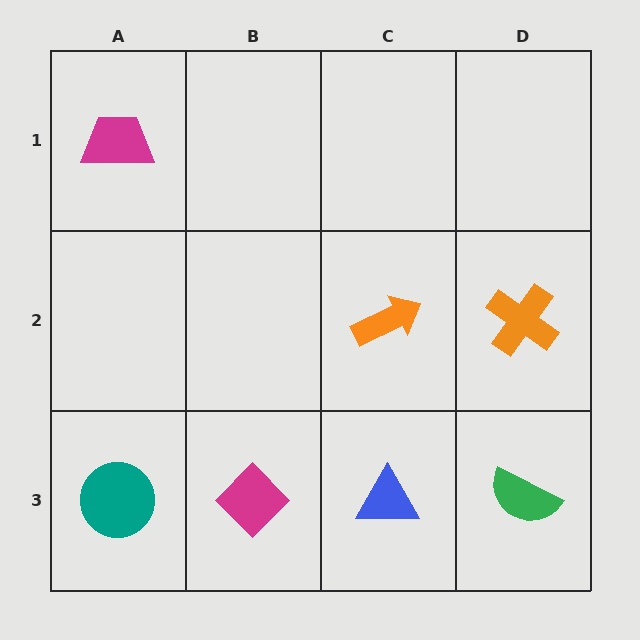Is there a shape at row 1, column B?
No, that cell is empty.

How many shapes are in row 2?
2 shapes.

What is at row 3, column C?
A blue triangle.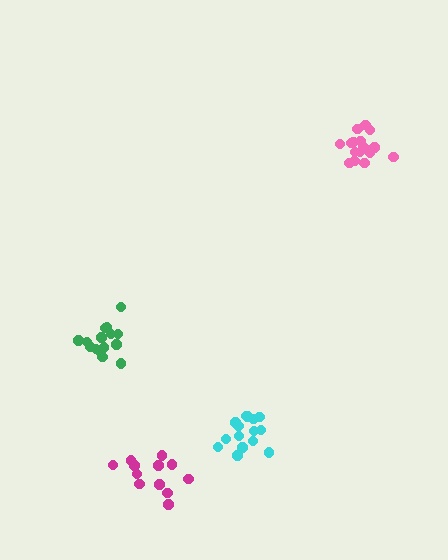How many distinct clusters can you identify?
There are 4 distinct clusters.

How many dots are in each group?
Group 1: 15 dots, Group 2: 15 dots, Group 3: 17 dots, Group 4: 12 dots (59 total).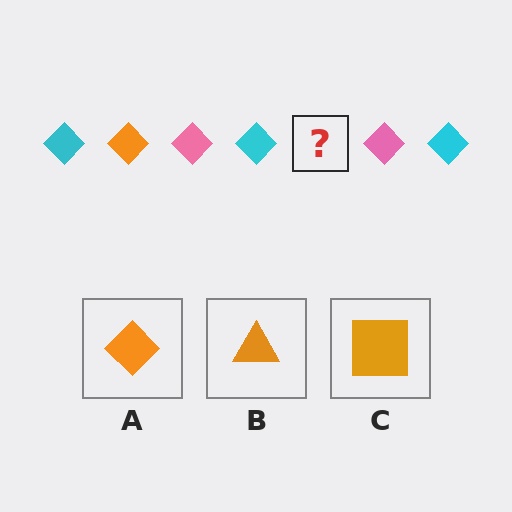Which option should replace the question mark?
Option A.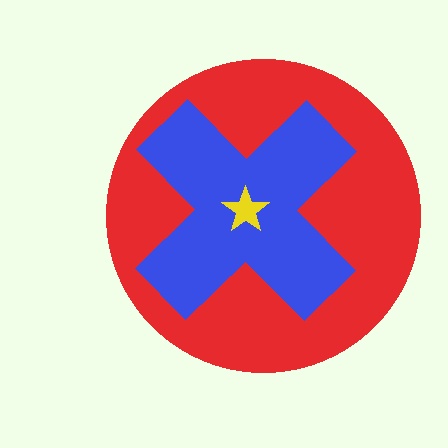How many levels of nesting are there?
3.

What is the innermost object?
The yellow star.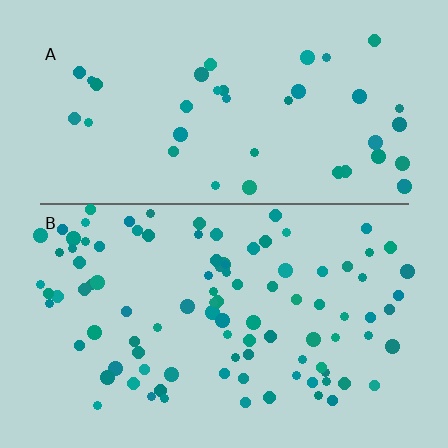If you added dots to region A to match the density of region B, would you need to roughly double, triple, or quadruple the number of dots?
Approximately double.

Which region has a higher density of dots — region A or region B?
B (the bottom).